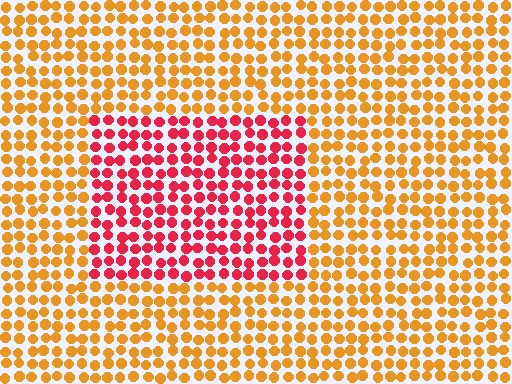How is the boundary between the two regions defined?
The boundary is defined purely by a slight shift in hue (about 47 degrees). Spacing, size, and orientation are identical on both sides.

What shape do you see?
I see a rectangle.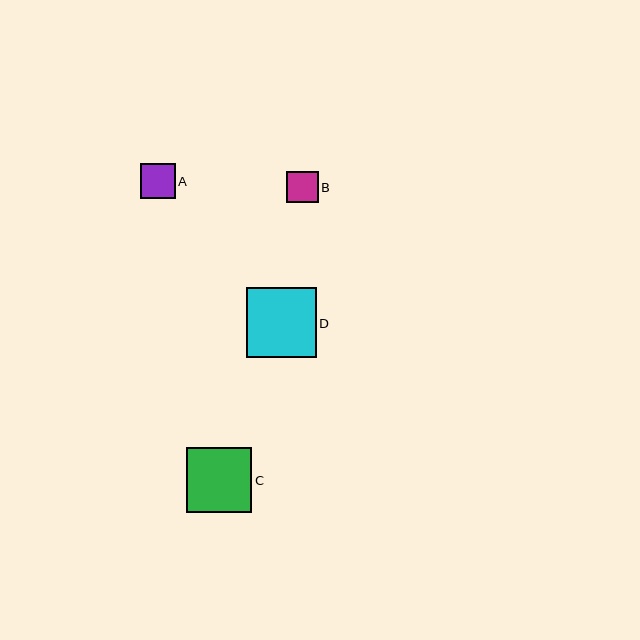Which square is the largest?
Square D is the largest with a size of approximately 69 pixels.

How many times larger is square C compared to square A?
Square C is approximately 1.9 times the size of square A.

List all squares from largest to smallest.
From largest to smallest: D, C, A, B.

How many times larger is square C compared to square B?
Square C is approximately 2.1 times the size of square B.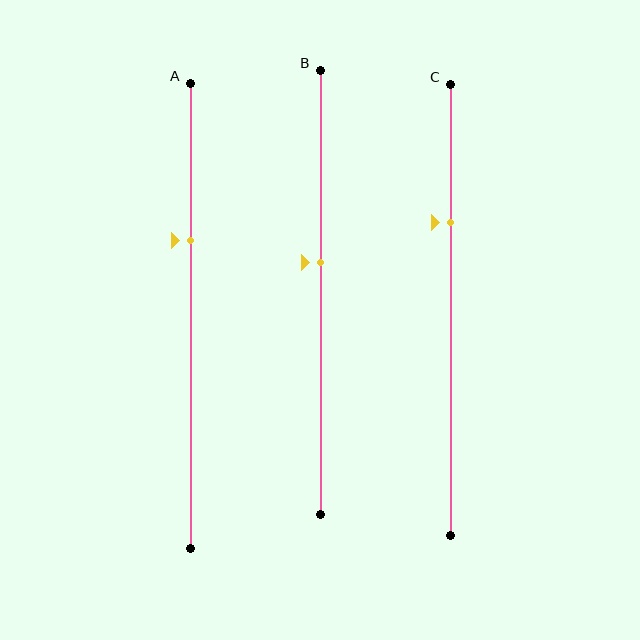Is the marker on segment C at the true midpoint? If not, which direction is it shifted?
No, the marker on segment C is shifted upward by about 19% of the segment length.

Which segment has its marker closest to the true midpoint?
Segment B has its marker closest to the true midpoint.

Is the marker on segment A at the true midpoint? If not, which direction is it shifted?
No, the marker on segment A is shifted upward by about 16% of the segment length.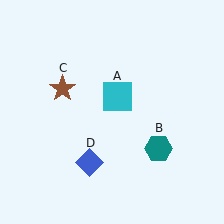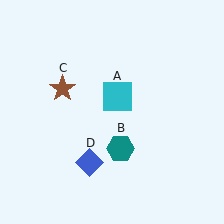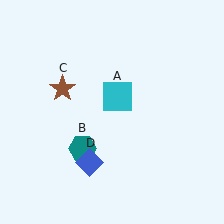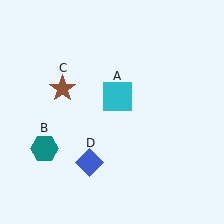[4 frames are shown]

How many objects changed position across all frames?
1 object changed position: teal hexagon (object B).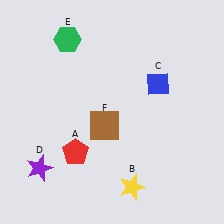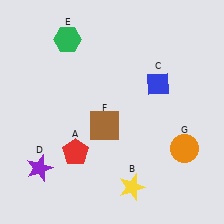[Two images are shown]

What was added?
An orange circle (G) was added in Image 2.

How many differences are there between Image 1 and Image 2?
There is 1 difference between the two images.